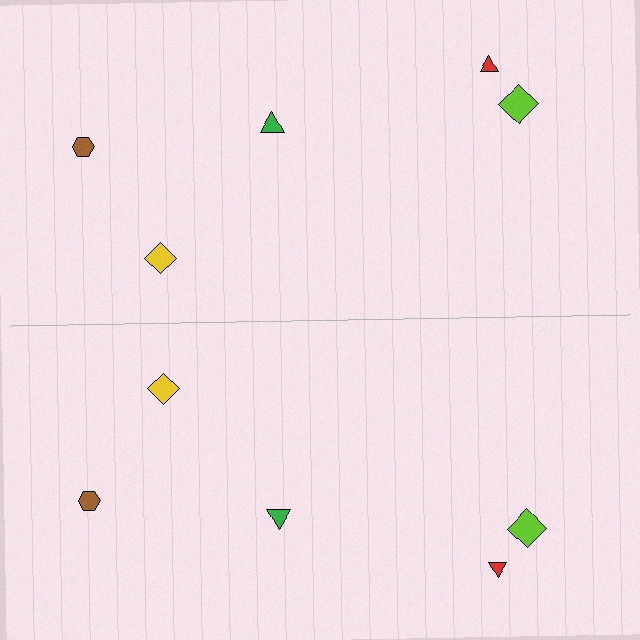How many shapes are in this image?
There are 10 shapes in this image.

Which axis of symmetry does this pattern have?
The pattern has a horizontal axis of symmetry running through the center of the image.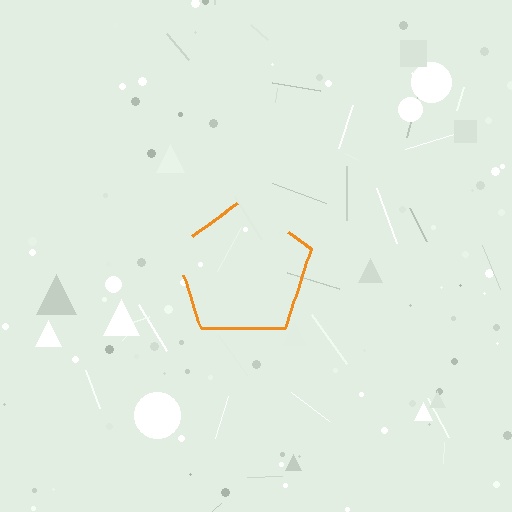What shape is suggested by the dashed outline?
The dashed outline suggests a pentagon.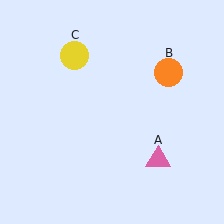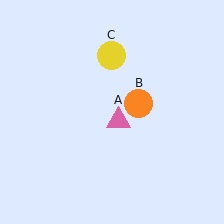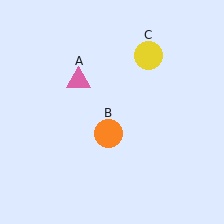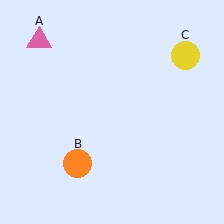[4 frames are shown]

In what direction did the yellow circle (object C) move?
The yellow circle (object C) moved right.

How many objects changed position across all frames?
3 objects changed position: pink triangle (object A), orange circle (object B), yellow circle (object C).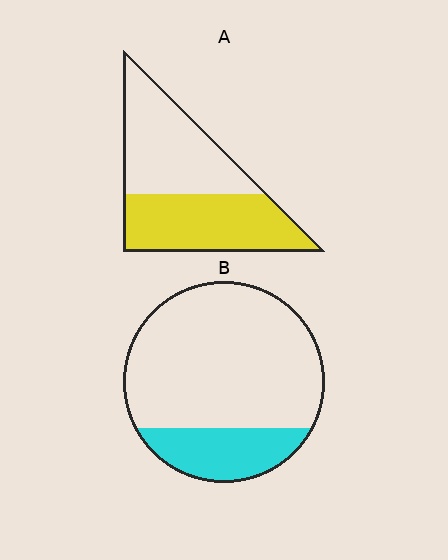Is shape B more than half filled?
No.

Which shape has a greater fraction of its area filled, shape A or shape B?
Shape A.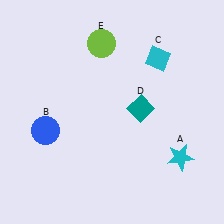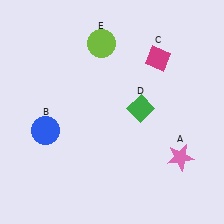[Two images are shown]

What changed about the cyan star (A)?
In Image 1, A is cyan. In Image 2, it changed to pink.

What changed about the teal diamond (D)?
In Image 1, D is teal. In Image 2, it changed to green.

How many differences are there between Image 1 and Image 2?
There are 3 differences between the two images.